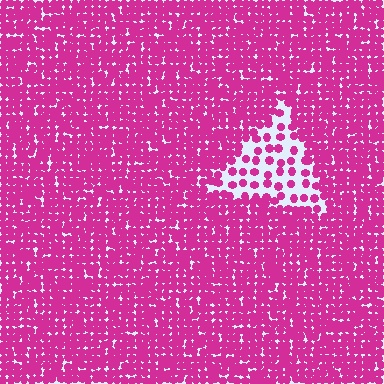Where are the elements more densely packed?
The elements are more densely packed outside the triangle boundary.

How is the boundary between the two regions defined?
The boundary is defined by a change in element density (approximately 2.8x ratio). All elements are the same color, size, and shape.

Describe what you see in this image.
The image contains small magenta elements arranged at two different densities. A triangle-shaped region is visible where the elements are less densely packed than the surrounding area.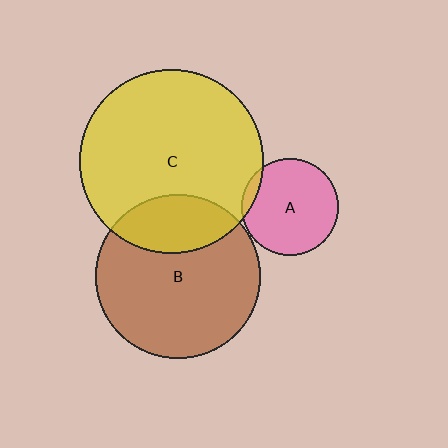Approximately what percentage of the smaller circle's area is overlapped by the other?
Approximately 5%.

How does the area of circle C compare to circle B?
Approximately 1.3 times.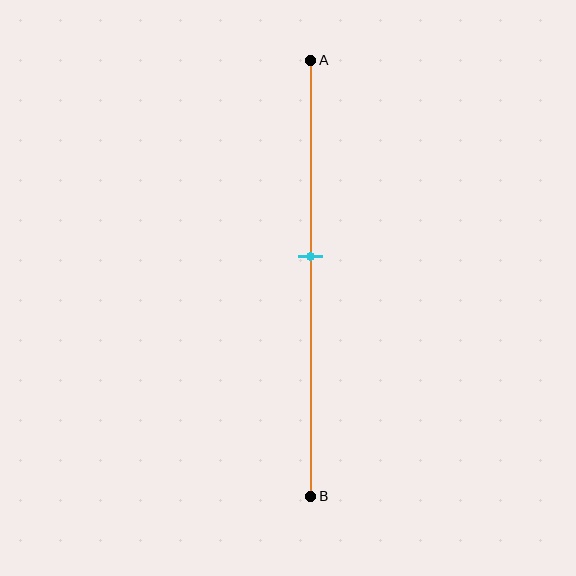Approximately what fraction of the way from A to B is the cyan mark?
The cyan mark is approximately 45% of the way from A to B.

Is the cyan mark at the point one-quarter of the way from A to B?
No, the mark is at about 45% from A, not at the 25% one-quarter point.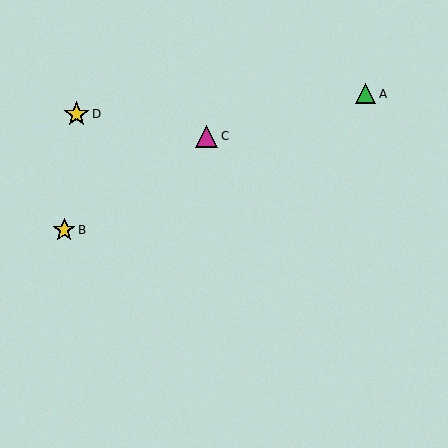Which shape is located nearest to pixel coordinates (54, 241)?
The yellow star (labeled B) at (64, 230) is nearest to that location.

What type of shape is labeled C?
Shape C is a magenta triangle.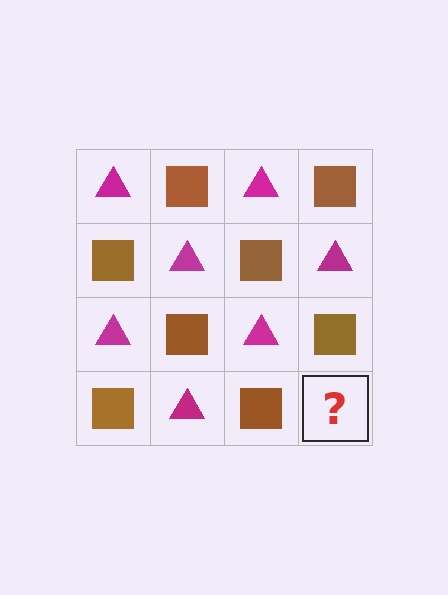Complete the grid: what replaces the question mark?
The question mark should be replaced with a magenta triangle.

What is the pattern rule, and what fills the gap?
The rule is that it alternates magenta triangle and brown square in a checkerboard pattern. The gap should be filled with a magenta triangle.